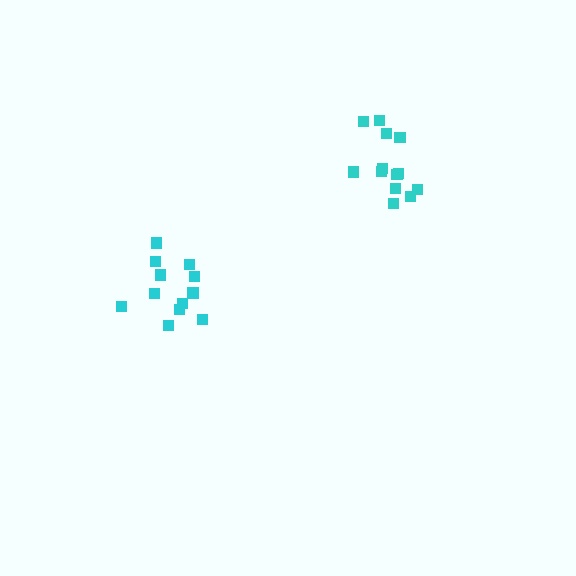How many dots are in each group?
Group 1: 13 dots, Group 2: 13 dots (26 total).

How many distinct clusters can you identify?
There are 2 distinct clusters.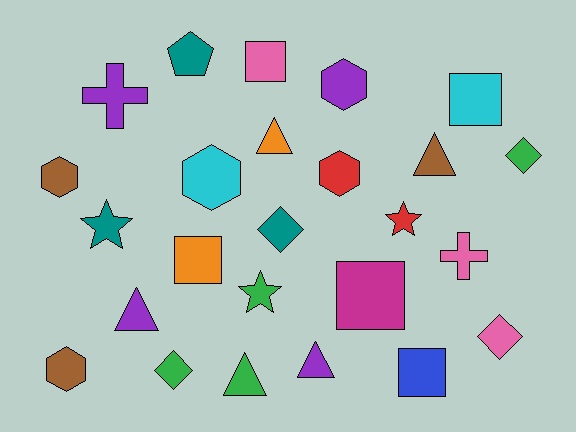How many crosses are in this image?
There are 2 crosses.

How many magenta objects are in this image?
There is 1 magenta object.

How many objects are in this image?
There are 25 objects.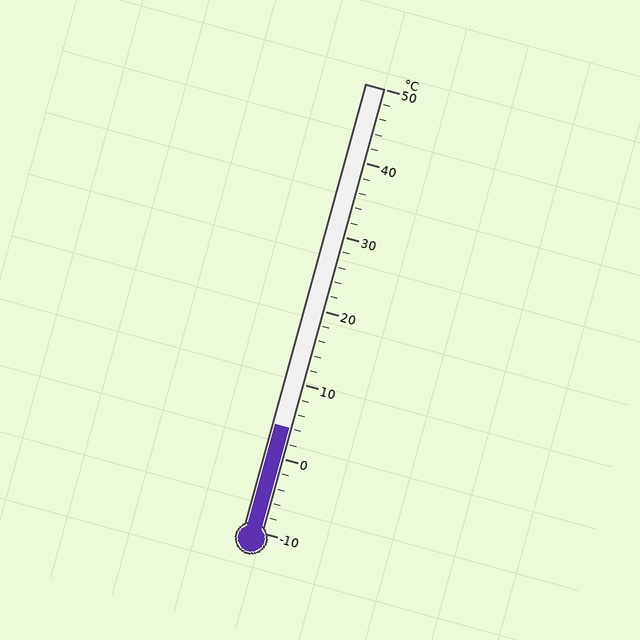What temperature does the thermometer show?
The thermometer shows approximately 4°C.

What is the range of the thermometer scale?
The thermometer scale ranges from -10°C to 50°C.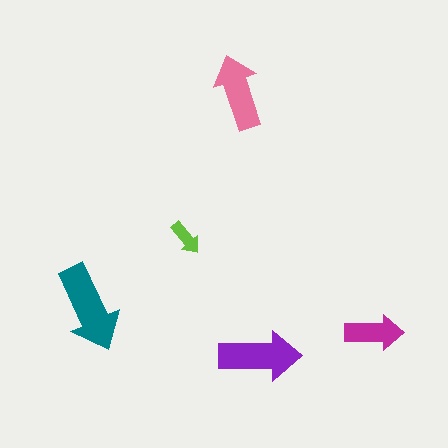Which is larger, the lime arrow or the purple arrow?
The purple one.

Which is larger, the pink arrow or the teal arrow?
The teal one.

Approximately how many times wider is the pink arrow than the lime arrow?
About 2 times wider.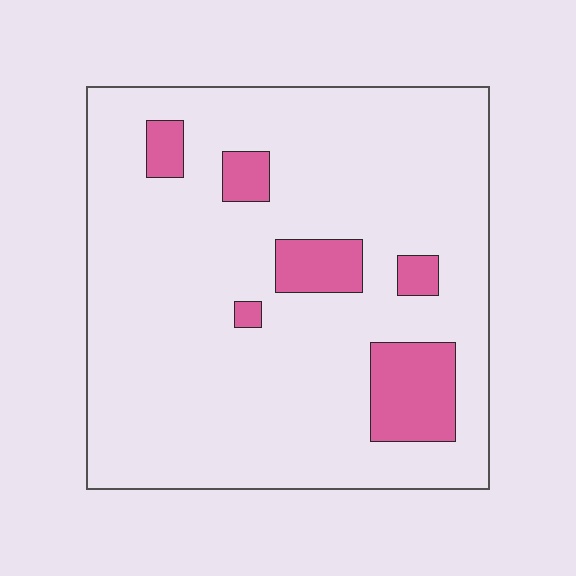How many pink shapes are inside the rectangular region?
6.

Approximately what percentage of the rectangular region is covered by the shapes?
Approximately 15%.